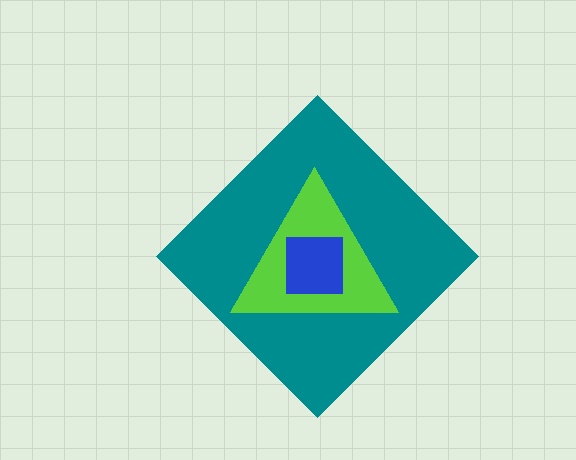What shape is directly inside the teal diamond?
The lime triangle.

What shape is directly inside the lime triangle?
The blue square.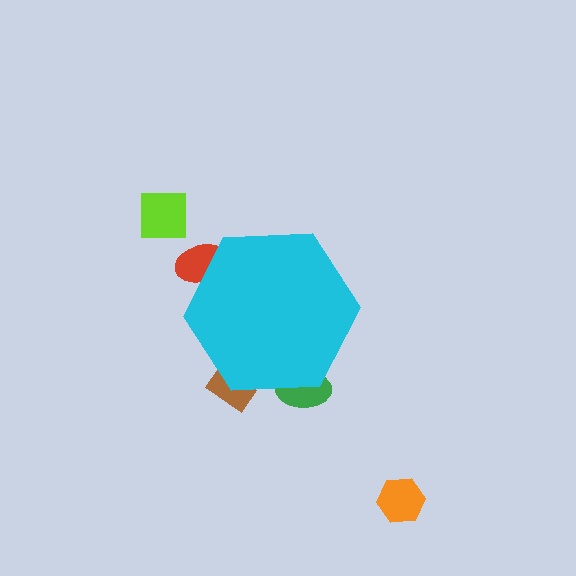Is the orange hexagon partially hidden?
No, the orange hexagon is fully visible.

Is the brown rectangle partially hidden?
Yes, the brown rectangle is partially hidden behind the cyan hexagon.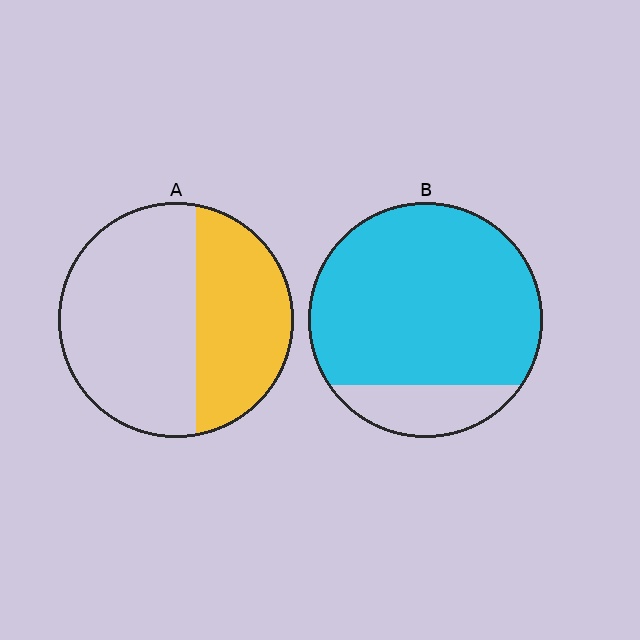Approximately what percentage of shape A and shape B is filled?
A is approximately 40% and B is approximately 85%.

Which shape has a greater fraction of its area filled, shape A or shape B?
Shape B.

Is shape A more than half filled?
No.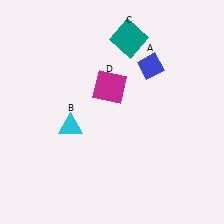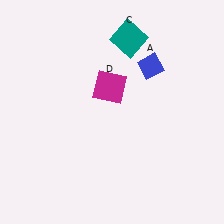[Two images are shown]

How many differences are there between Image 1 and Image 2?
There is 1 difference between the two images.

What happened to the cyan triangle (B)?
The cyan triangle (B) was removed in Image 2. It was in the bottom-left area of Image 1.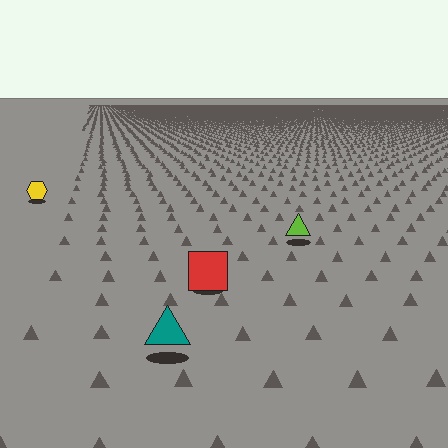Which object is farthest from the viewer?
The yellow hexagon is farthest from the viewer. It appears smaller and the ground texture around it is denser.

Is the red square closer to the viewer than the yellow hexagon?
Yes. The red square is closer — you can tell from the texture gradient: the ground texture is coarser near it.